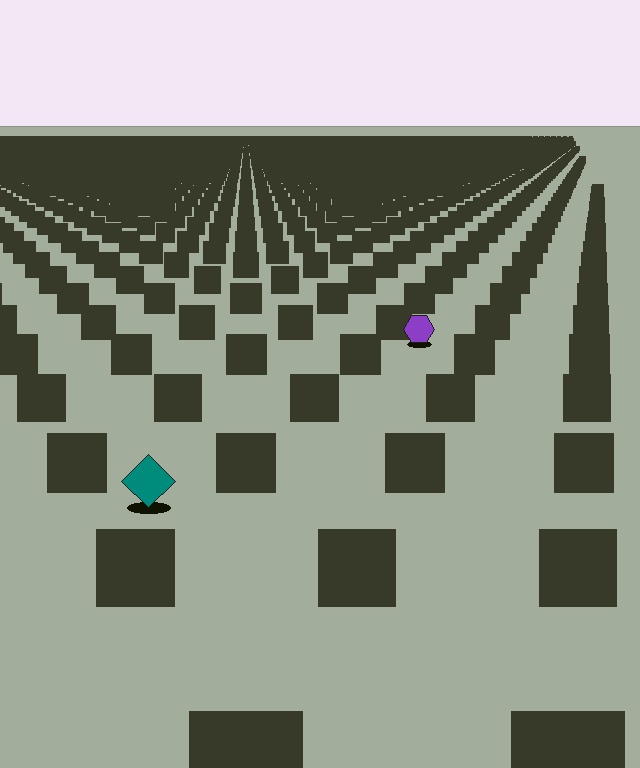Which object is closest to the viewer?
The teal diamond is closest. The texture marks near it are larger and more spread out.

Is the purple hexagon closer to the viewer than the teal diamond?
No. The teal diamond is closer — you can tell from the texture gradient: the ground texture is coarser near it.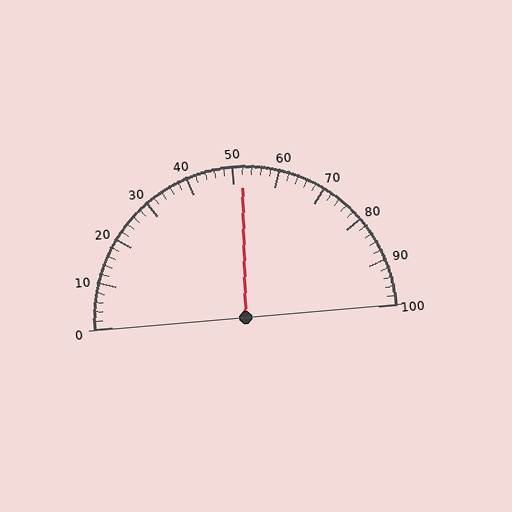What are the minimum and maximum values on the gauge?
The gauge ranges from 0 to 100.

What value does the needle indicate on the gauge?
The needle indicates approximately 52.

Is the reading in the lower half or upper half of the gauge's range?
The reading is in the upper half of the range (0 to 100).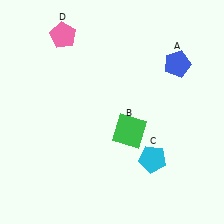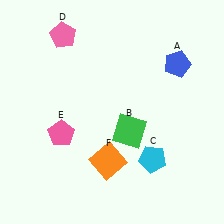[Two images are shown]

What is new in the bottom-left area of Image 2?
A pink pentagon (E) was added in the bottom-left area of Image 2.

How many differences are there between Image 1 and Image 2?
There are 2 differences between the two images.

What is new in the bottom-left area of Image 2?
An orange square (F) was added in the bottom-left area of Image 2.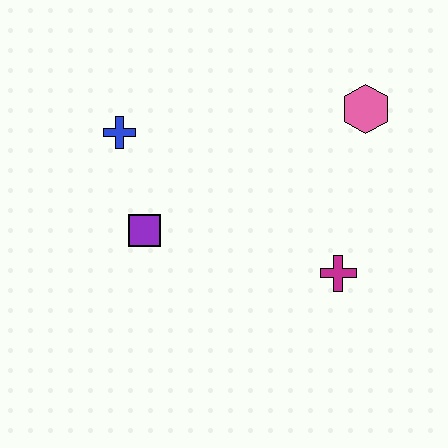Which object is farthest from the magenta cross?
The blue cross is farthest from the magenta cross.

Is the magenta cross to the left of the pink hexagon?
Yes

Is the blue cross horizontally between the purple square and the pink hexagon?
No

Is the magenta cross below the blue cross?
Yes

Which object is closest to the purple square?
The blue cross is closest to the purple square.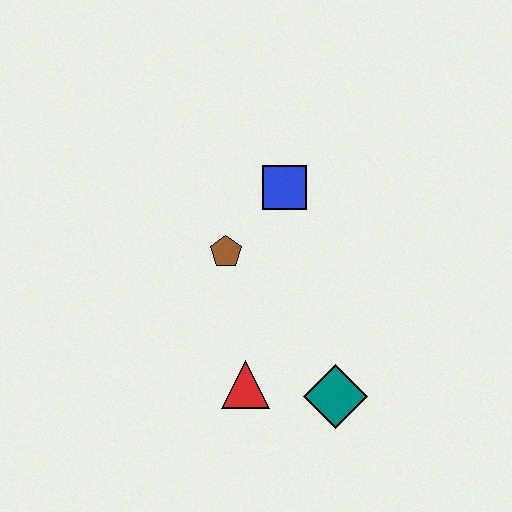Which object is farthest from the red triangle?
The blue square is farthest from the red triangle.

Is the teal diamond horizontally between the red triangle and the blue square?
No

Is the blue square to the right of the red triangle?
Yes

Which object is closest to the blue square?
The brown pentagon is closest to the blue square.